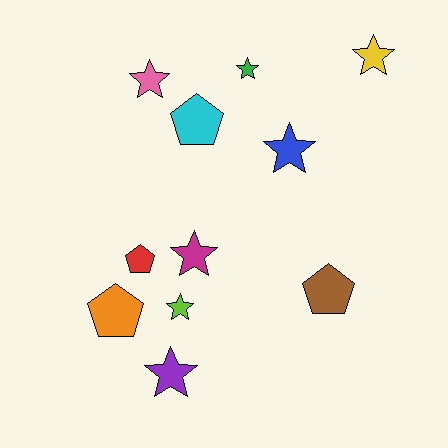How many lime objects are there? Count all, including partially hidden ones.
There is 1 lime object.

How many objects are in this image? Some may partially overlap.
There are 11 objects.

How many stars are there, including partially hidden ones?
There are 7 stars.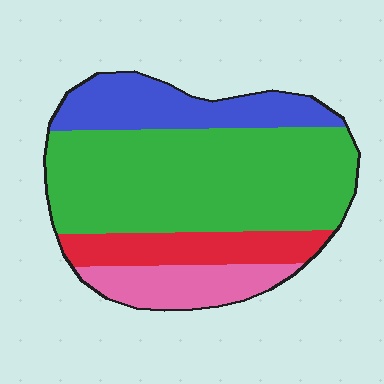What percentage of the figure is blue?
Blue covers 19% of the figure.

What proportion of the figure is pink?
Pink covers 13% of the figure.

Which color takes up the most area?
Green, at roughly 55%.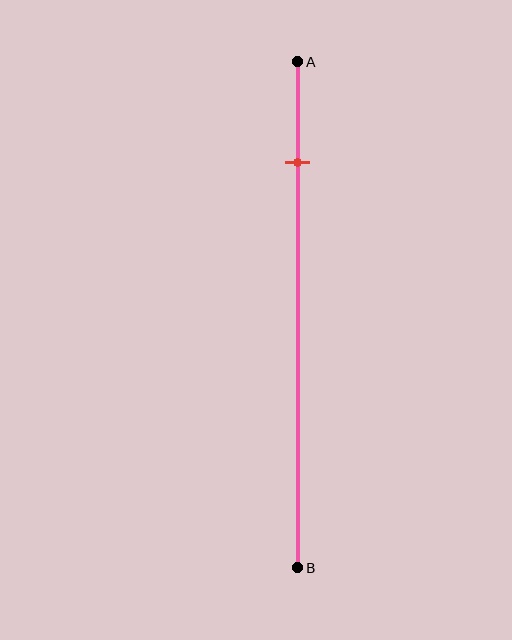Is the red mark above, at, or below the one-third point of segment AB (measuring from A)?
The red mark is above the one-third point of segment AB.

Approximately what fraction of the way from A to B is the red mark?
The red mark is approximately 20% of the way from A to B.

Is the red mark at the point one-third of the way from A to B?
No, the mark is at about 20% from A, not at the 33% one-third point.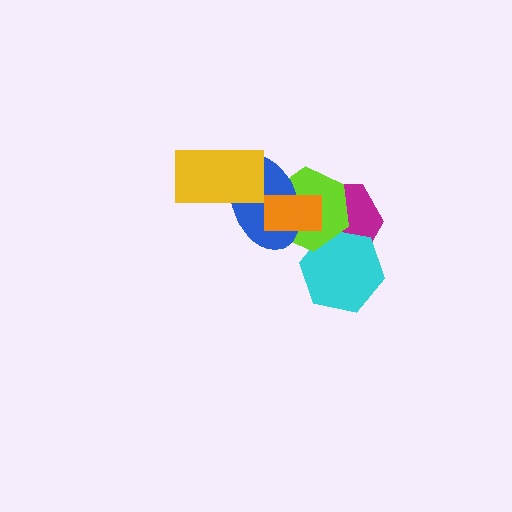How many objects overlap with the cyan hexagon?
2 objects overlap with the cyan hexagon.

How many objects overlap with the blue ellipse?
4 objects overlap with the blue ellipse.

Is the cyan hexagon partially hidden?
Yes, it is partially covered by another shape.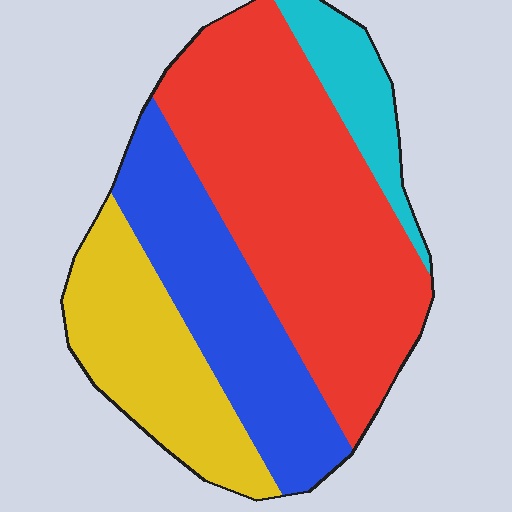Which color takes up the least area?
Cyan, at roughly 10%.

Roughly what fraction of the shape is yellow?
Yellow covers 21% of the shape.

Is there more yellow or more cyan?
Yellow.